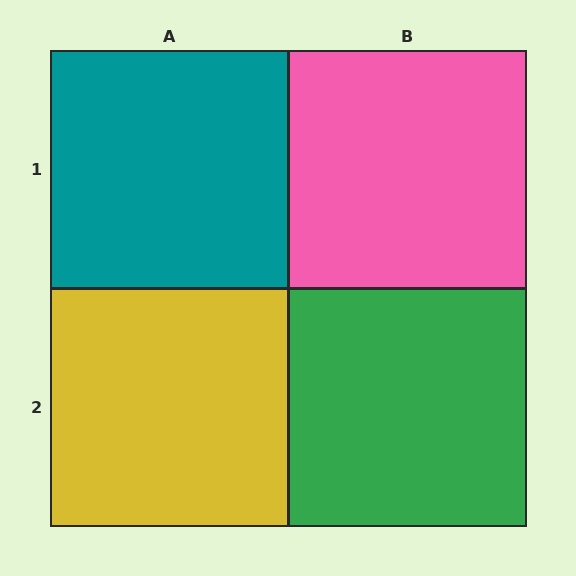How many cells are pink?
1 cell is pink.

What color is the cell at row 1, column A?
Teal.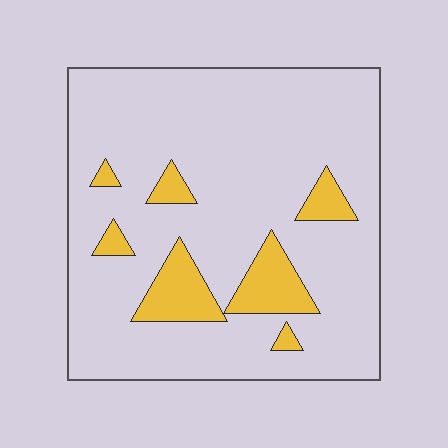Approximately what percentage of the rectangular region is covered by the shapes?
Approximately 15%.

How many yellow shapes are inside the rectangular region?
7.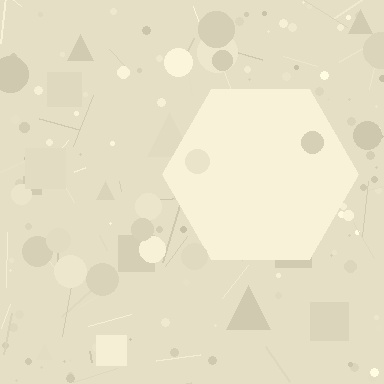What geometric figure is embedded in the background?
A hexagon is embedded in the background.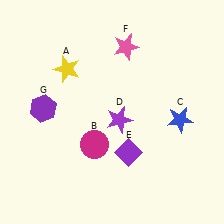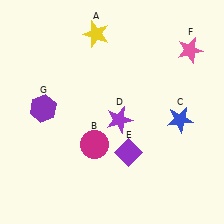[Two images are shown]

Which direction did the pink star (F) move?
The pink star (F) moved right.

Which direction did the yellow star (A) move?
The yellow star (A) moved up.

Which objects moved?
The objects that moved are: the yellow star (A), the pink star (F).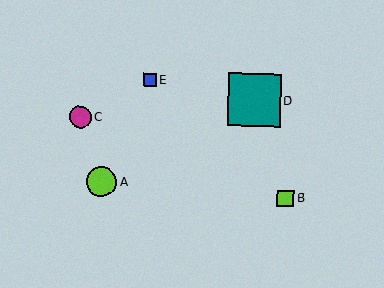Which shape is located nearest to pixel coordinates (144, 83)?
The blue square (labeled E) at (150, 80) is nearest to that location.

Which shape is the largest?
The teal square (labeled D) is the largest.